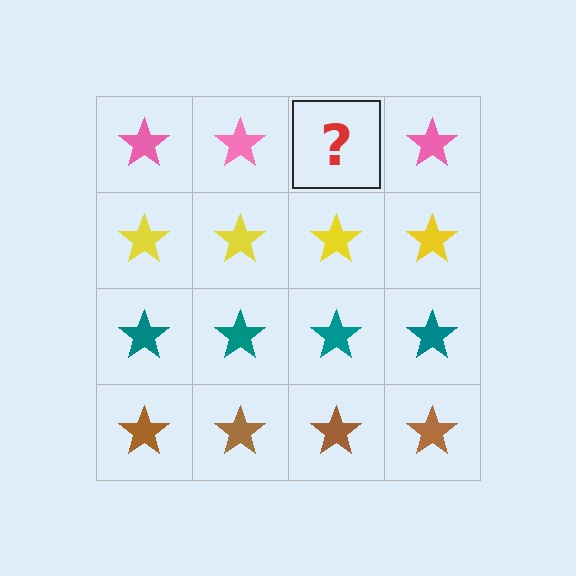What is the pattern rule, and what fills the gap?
The rule is that each row has a consistent color. The gap should be filled with a pink star.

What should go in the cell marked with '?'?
The missing cell should contain a pink star.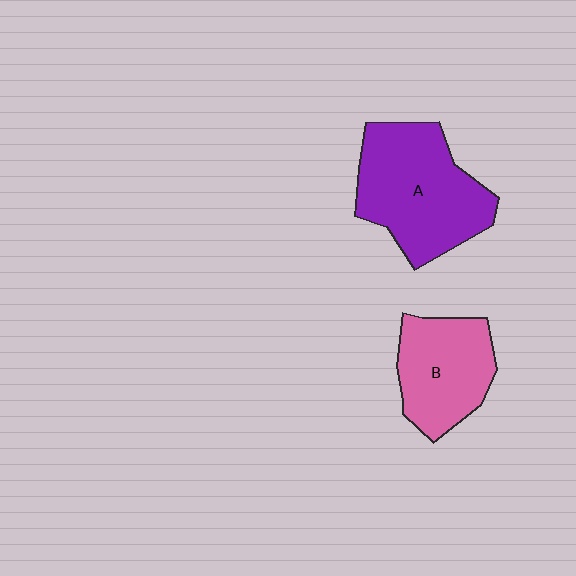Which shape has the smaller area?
Shape B (pink).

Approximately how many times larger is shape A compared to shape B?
Approximately 1.4 times.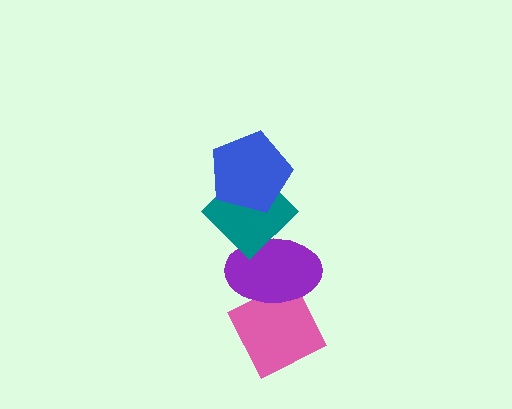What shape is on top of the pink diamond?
The purple ellipse is on top of the pink diamond.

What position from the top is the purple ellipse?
The purple ellipse is 3rd from the top.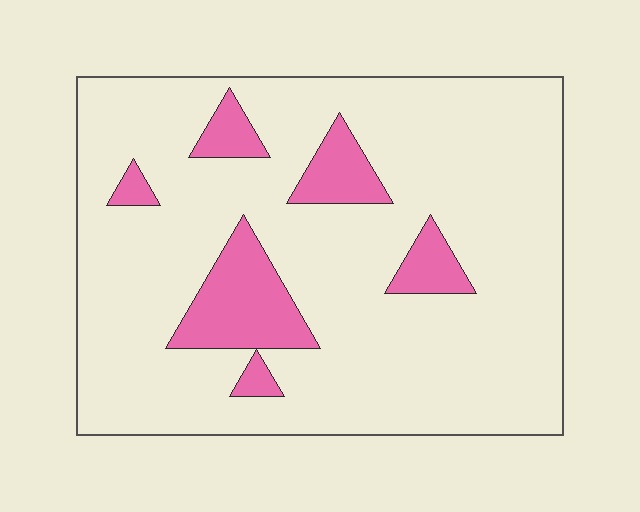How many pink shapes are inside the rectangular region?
6.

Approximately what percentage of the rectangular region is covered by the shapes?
Approximately 15%.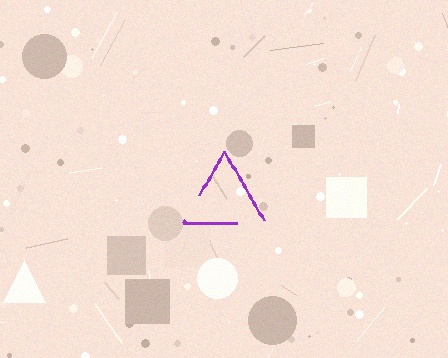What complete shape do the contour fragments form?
The contour fragments form a triangle.